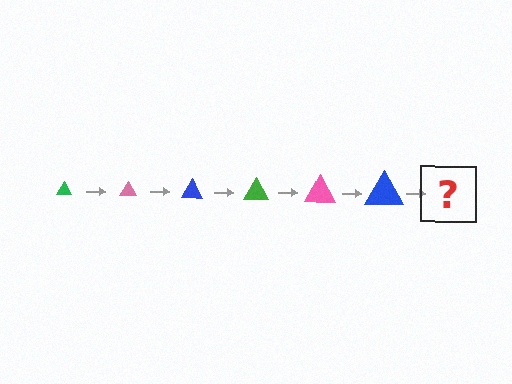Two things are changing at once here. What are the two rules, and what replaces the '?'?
The two rules are that the triangle grows larger each step and the color cycles through green, pink, and blue. The '?' should be a green triangle, larger than the previous one.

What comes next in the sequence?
The next element should be a green triangle, larger than the previous one.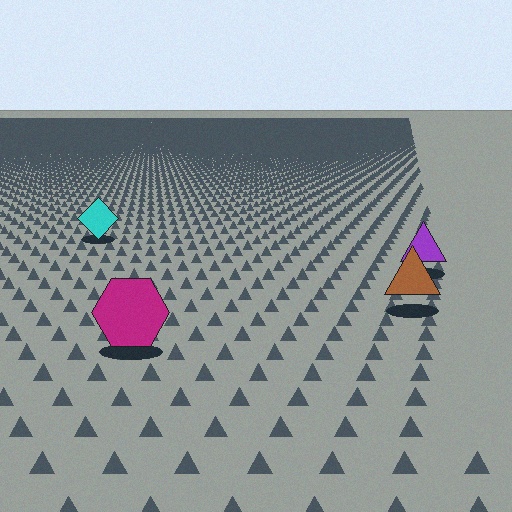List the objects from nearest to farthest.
From nearest to farthest: the magenta hexagon, the brown triangle, the purple triangle, the cyan diamond.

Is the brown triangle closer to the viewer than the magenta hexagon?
No. The magenta hexagon is closer — you can tell from the texture gradient: the ground texture is coarser near it.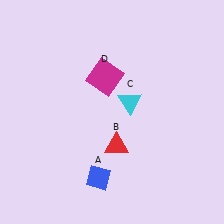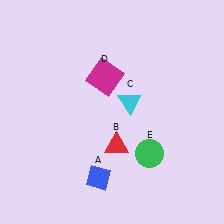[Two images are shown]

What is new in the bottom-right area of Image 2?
A green circle (E) was added in the bottom-right area of Image 2.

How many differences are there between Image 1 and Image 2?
There is 1 difference between the two images.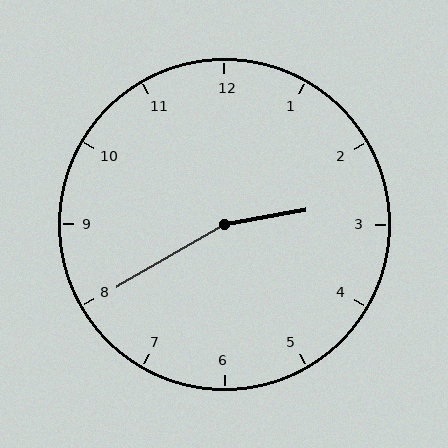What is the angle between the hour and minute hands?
Approximately 160 degrees.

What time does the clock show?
2:40.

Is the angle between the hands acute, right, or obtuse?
It is obtuse.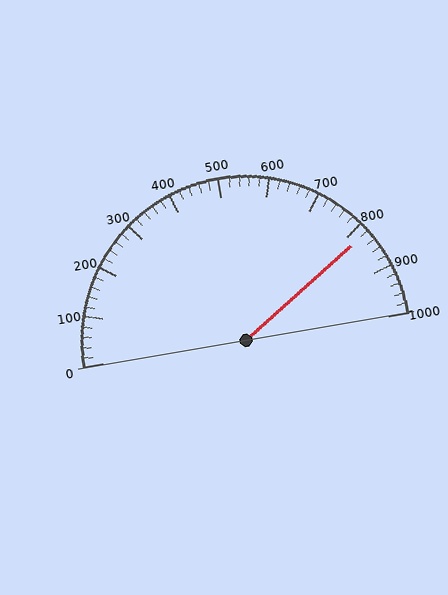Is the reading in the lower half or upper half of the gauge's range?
The reading is in the upper half of the range (0 to 1000).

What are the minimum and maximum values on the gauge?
The gauge ranges from 0 to 1000.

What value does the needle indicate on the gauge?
The needle indicates approximately 820.